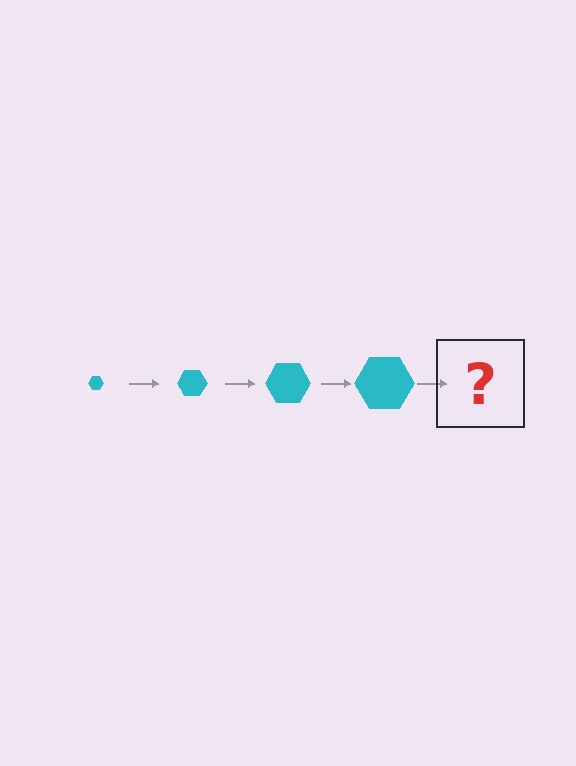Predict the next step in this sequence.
The next step is a cyan hexagon, larger than the previous one.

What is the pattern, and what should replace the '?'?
The pattern is that the hexagon gets progressively larger each step. The '?' should be a cyan hexagon, larger than the previous one.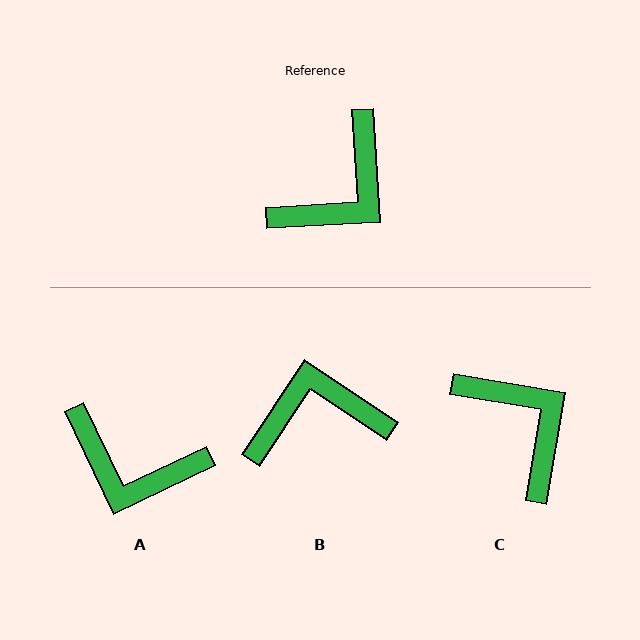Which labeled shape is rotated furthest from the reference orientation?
B, about 143 degrees away.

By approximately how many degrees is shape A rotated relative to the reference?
Approximately 68 degrees clockwise.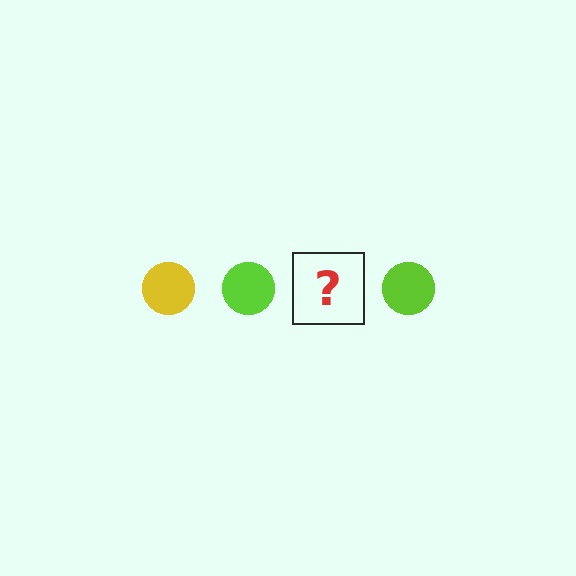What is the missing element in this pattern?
The missing element is a yellow circle.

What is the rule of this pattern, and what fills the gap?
The rule is that the pattern cycles through yellow, lime circles. The gap should be filled with a yellow circle.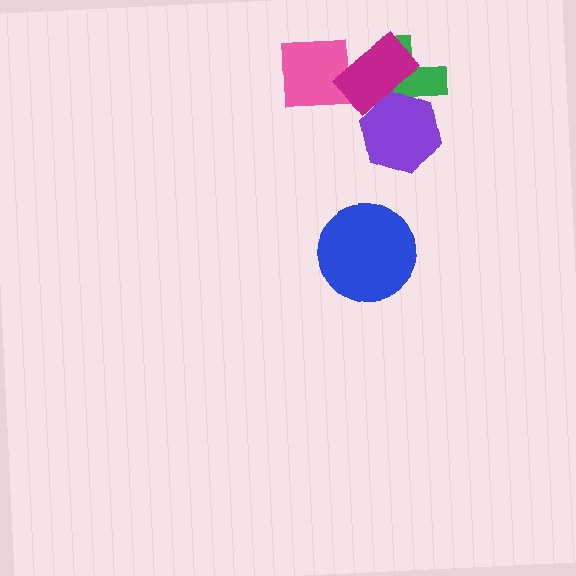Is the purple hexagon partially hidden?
Yes, it is partially covered by another shape.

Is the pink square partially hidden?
Yes, it is partially covered by another shape.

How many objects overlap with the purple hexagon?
2 objects overlap with the purple hexagon.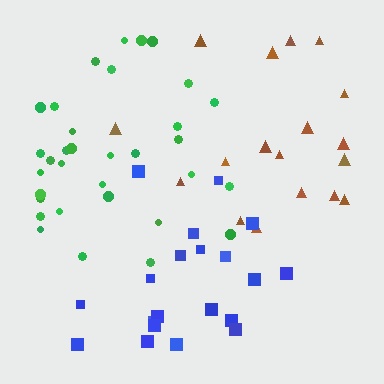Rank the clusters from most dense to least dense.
green, blue, brown.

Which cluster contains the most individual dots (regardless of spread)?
Green (33).